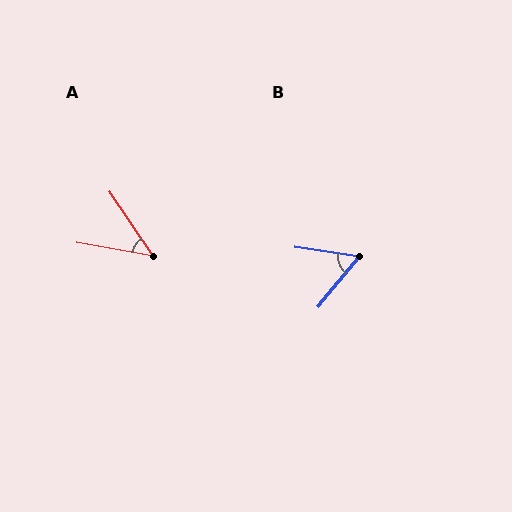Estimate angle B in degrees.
Approximately 59 degrees.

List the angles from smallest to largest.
A (46°), B (59°).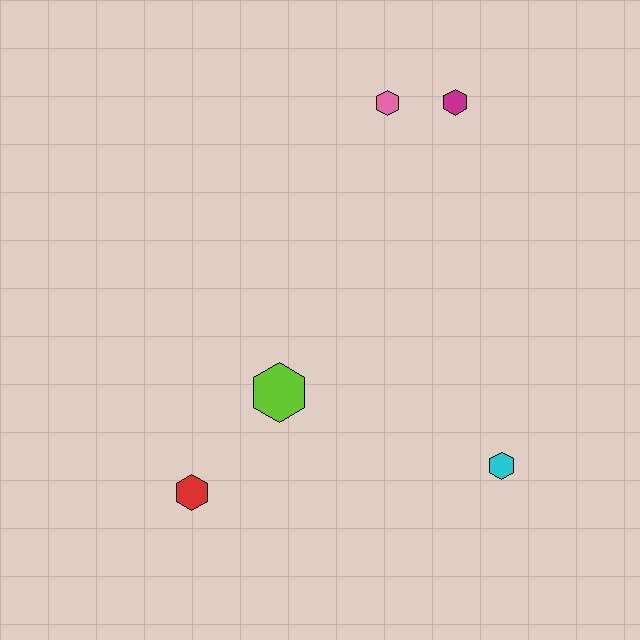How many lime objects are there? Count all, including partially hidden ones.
There is 1 lime object.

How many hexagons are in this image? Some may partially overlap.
There are 5 hexagons.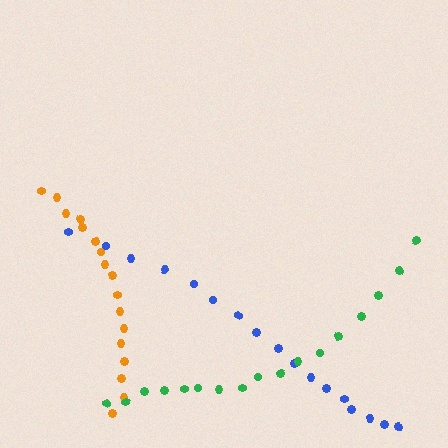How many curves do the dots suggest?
There are 3 distinct paths.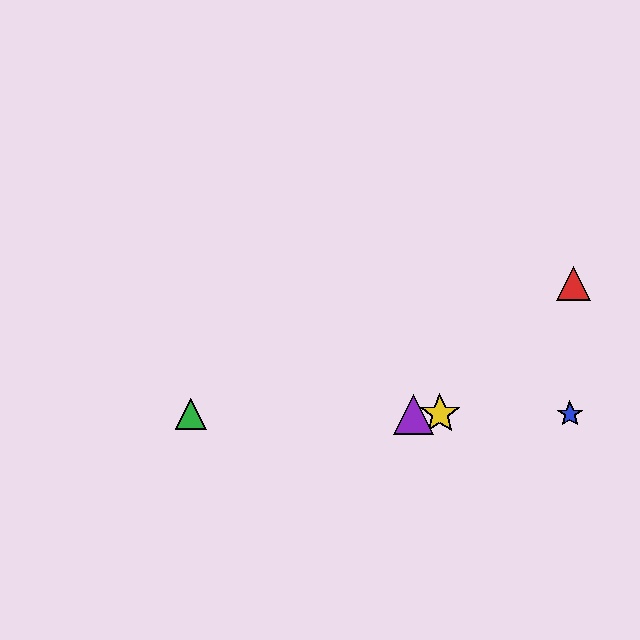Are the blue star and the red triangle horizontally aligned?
No, the blue star is at y≈414 and the red triangle is at y≈283.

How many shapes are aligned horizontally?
4 shapes (the blue star, the green triangle, the yellow star, the purple triangle) are aligned horizontally.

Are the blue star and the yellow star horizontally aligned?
Yes, both are at y≈414.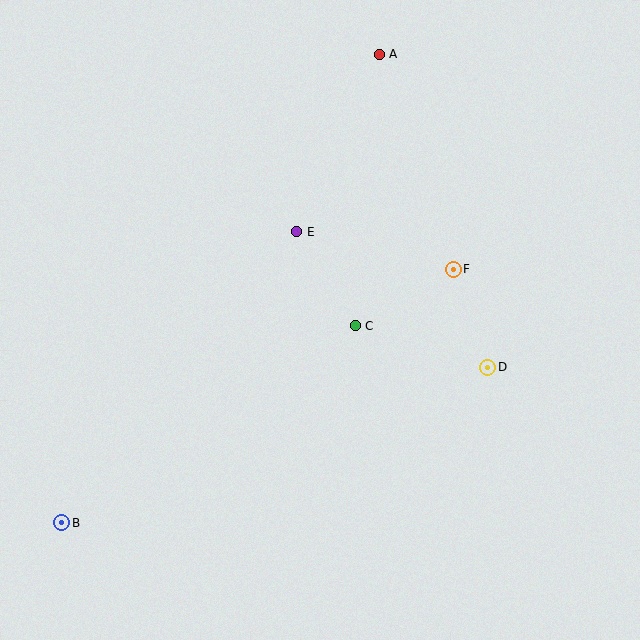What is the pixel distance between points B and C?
The distance between B and C is 353 pixels.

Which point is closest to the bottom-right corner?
Point D is closest to the bottom-right corner.